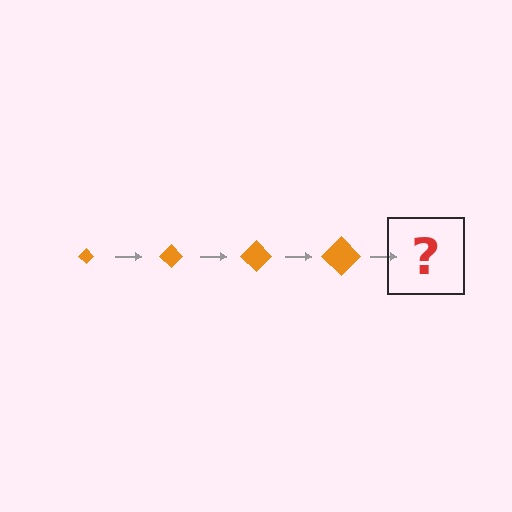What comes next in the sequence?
The next element should be an orange diamond, larger than the previous one.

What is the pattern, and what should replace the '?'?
The pattern is that the diamond gets progressively larger each step. The '?' should be an orange diamond, larger than the previous one.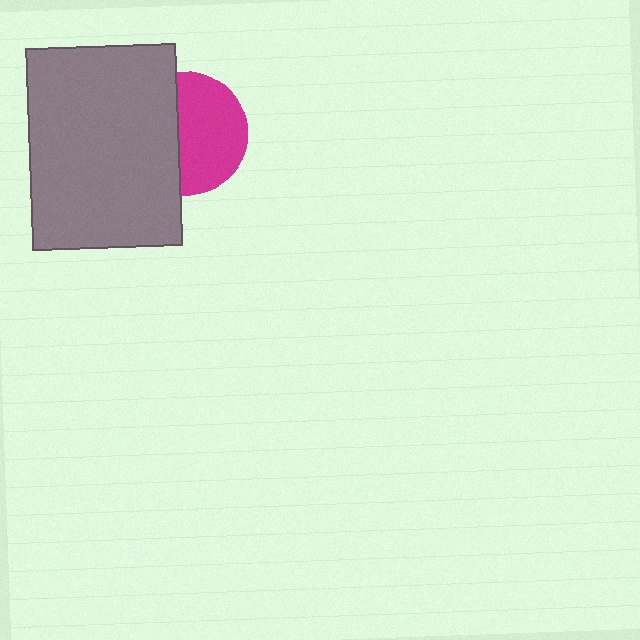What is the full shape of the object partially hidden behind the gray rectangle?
The partially hidden object is a magenta circle.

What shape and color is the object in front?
The object in front is a gray rectangle.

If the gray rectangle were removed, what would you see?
You would see the complete magenta circle.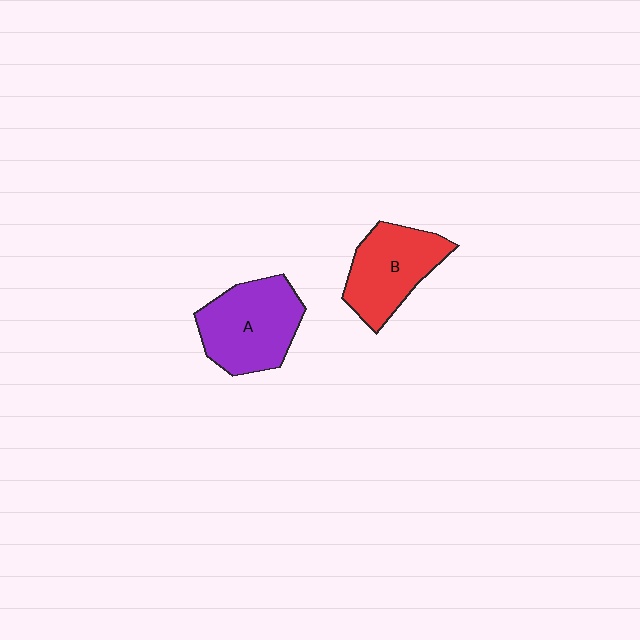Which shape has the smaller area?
Shape B (red).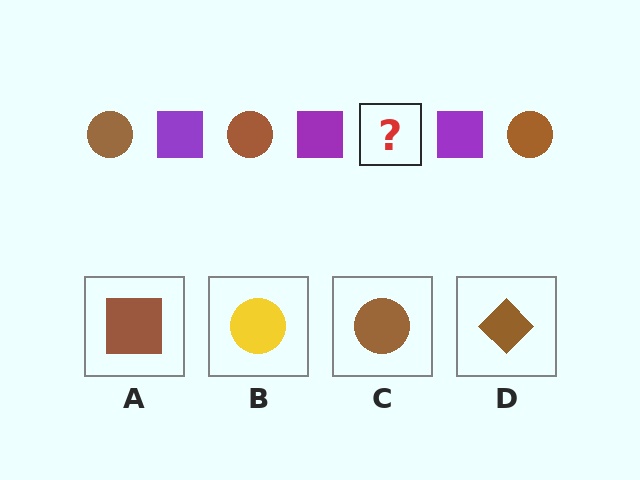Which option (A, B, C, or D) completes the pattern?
C.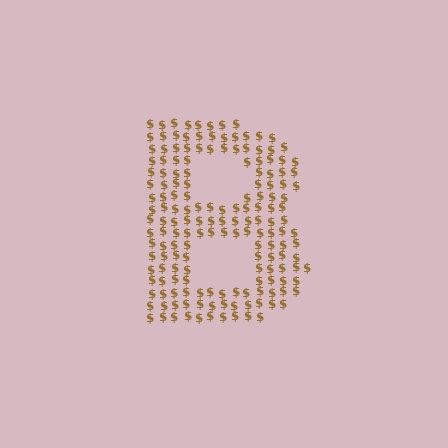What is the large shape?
The large shape is the letter B.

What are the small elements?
The small elements are dollar signs.